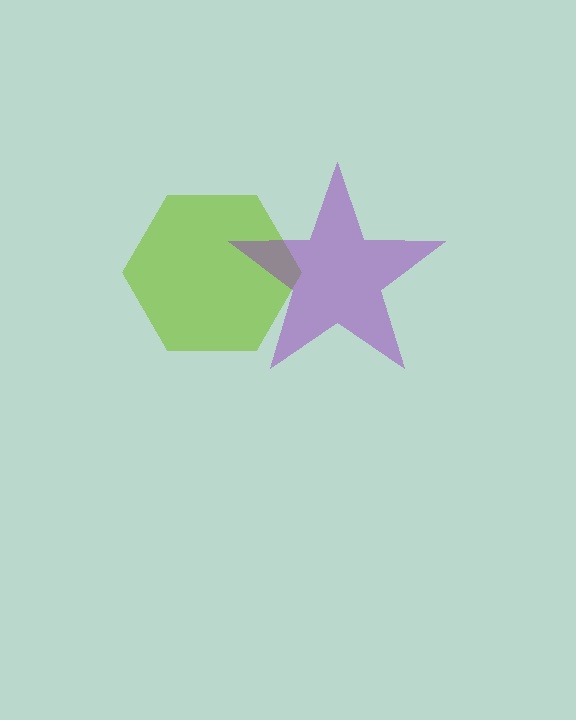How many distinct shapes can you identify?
There are 2 distinct shapes: a lime hexagon, a purple star.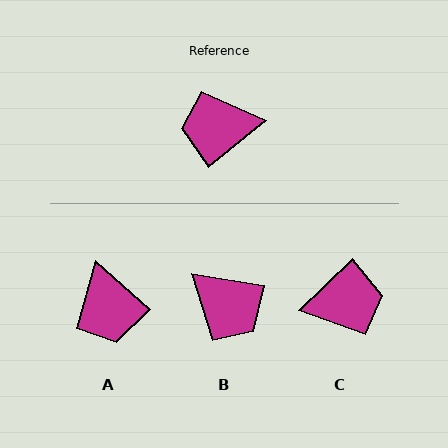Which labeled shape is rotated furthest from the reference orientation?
C, about 175 degrees away.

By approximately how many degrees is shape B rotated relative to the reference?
Approximately 131 degrees counter-clockwise.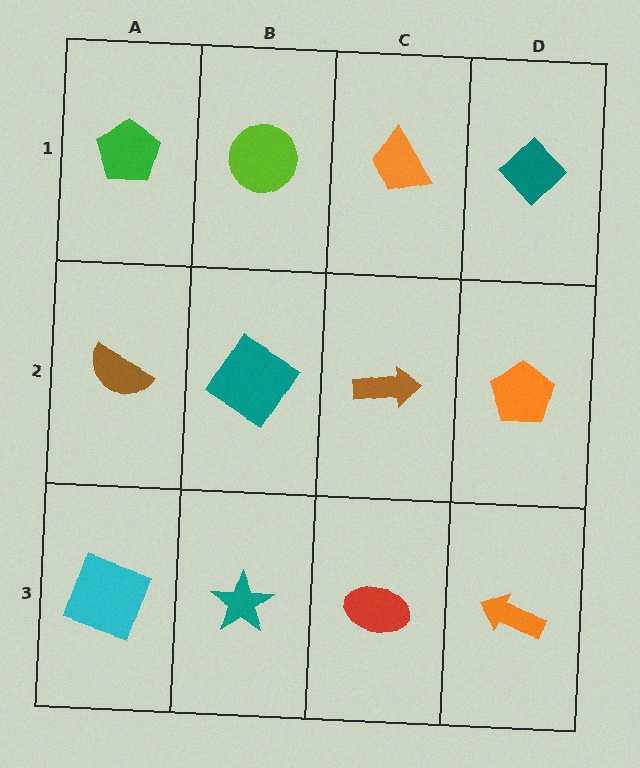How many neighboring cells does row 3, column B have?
3.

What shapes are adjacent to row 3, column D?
An orange pentagon (row 2, column D), a red ellipse (row 3, column C).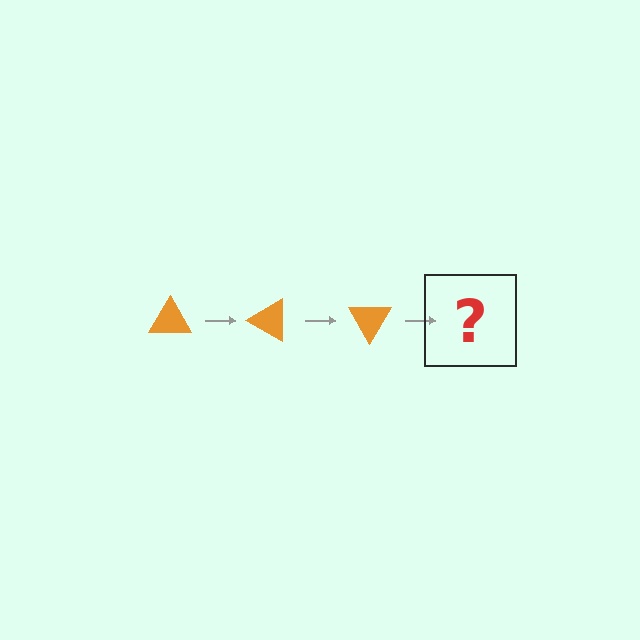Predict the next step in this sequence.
The next step is an orange triangle rotated 90 degrees.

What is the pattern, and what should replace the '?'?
The pattern is that the triangle rotates 30 degrees each step. The '?' should be an orange triangle rotated 90 degrees.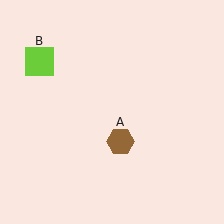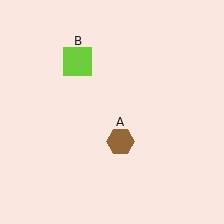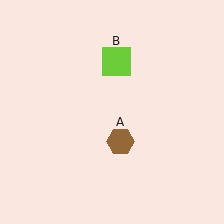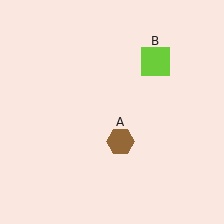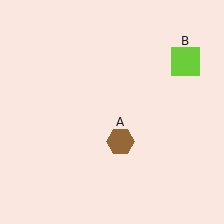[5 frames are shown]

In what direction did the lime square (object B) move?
The lime square (object B) moved right.